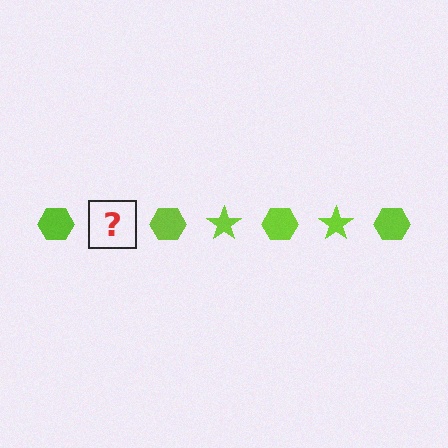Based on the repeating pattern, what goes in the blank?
The blank should be a lime star.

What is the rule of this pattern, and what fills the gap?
The rule is that the pattern cycles through hexagon, star shapes in lime. The gap should be filled with a lime star.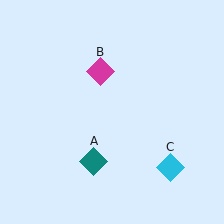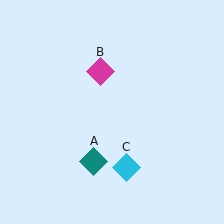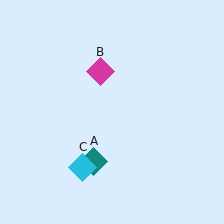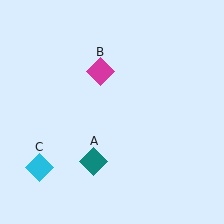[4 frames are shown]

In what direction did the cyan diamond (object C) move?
The cyan diamond (object C) moved left.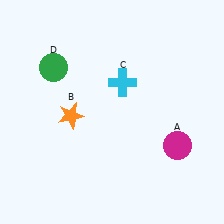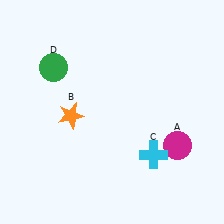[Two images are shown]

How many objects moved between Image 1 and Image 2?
1 object moved between the two images.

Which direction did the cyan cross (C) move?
The cyan cross (C) moved down.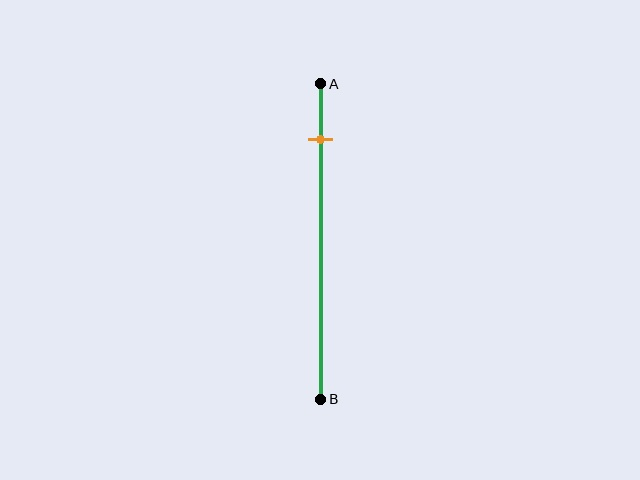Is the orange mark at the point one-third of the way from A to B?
No, the mark is at about 20% from A, not at the 33% one-third point.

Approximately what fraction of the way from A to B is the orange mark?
The orange mark is approximately 20% of the way from A to B.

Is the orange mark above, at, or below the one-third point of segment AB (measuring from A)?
The orange mark is above the one-third point of segment AB.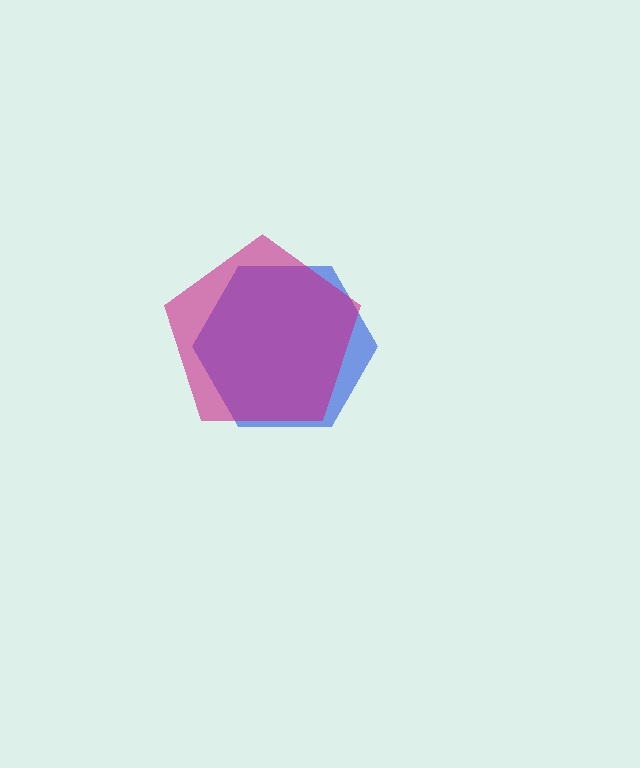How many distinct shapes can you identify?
There are 2 distinct shapes: a blue hexagon, a magenta pentagon.